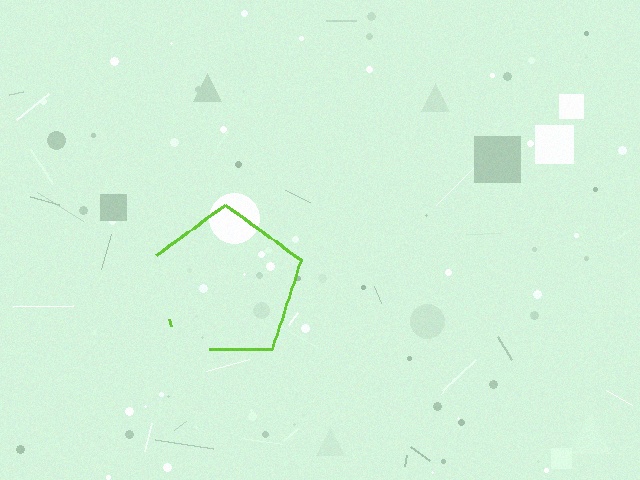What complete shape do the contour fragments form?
The contour fragments form a pentagon.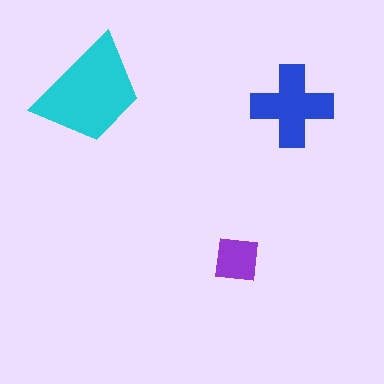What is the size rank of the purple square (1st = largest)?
3rd.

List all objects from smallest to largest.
The purple square, the blue cross, the cyan trapezoid.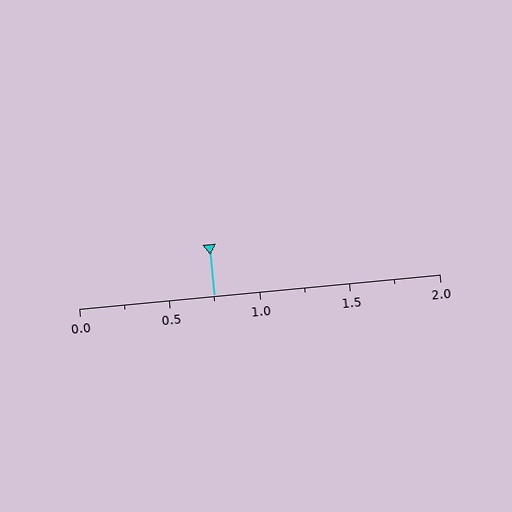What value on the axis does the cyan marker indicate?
The marker indicates approximately 0.75.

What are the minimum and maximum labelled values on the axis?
The axis runs from 0.0 to 2.0.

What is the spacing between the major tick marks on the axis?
The major ticks are spaced 0.5 apart.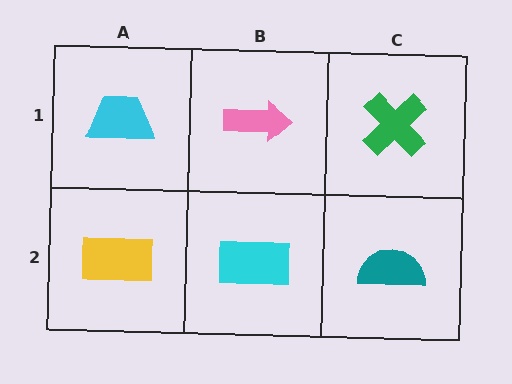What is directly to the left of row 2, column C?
A cyan rectangle.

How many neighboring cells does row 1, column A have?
2.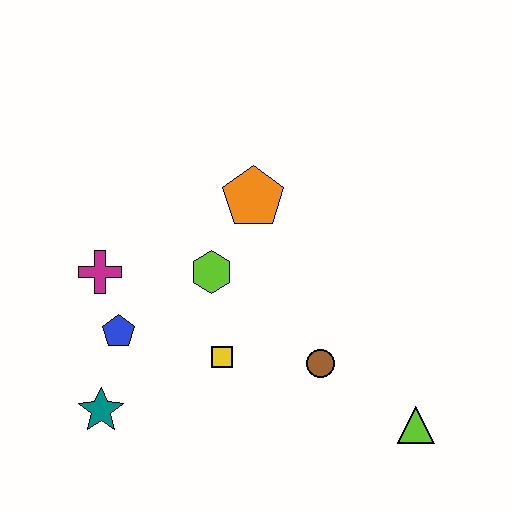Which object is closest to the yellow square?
The lime hexagon is closest to the yellow square.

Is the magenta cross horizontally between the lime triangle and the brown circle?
No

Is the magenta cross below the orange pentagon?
Yes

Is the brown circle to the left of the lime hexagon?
No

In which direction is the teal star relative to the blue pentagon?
The teal star is below the blue pentagon.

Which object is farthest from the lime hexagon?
The lime triangle is farthest from the lime hexagon.